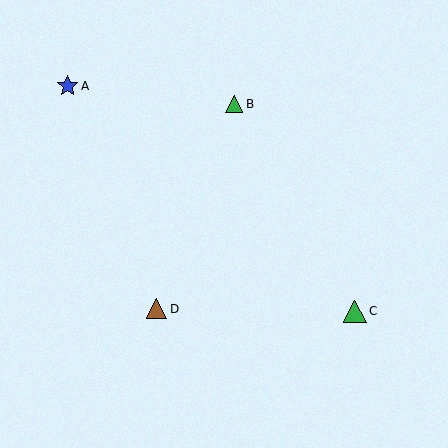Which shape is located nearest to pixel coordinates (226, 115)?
The green triangle (labeled B) at (234, 104) is nearest to that location.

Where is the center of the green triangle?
The center of the green triangle is at (355, 311).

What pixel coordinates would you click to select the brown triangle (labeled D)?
Click at (157, 309) to select the brown triangle D.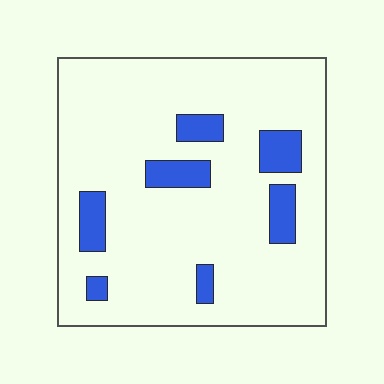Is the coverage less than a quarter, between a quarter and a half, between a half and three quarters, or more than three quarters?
Less than a quarter.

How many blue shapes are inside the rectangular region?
7.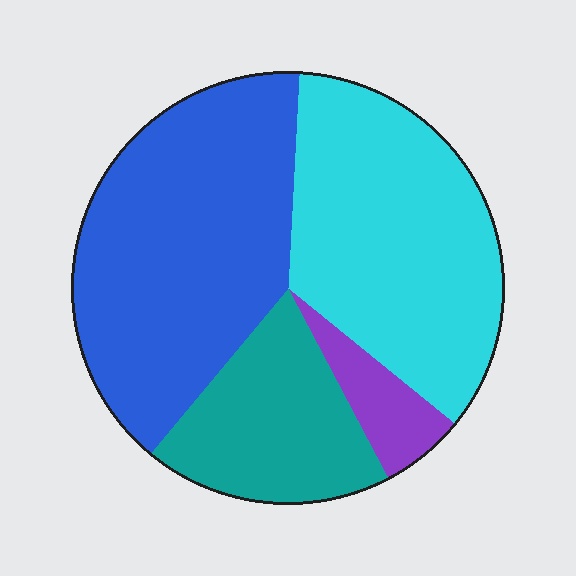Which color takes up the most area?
Blue, at roughly 40%.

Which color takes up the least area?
Purple, at roughly 5%.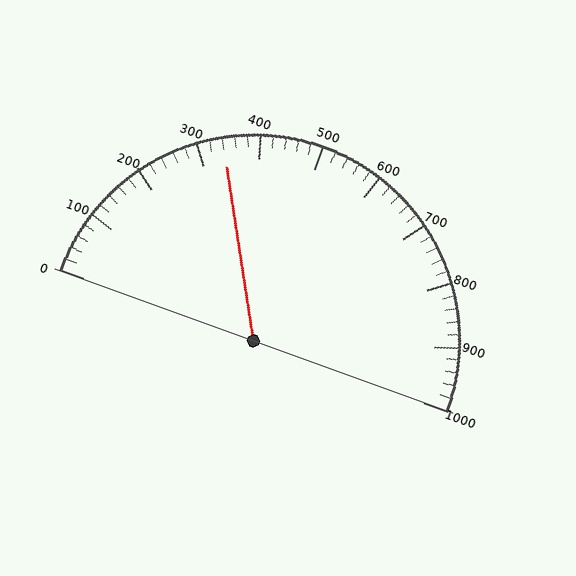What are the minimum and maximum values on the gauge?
The gauge ranges from 0 to 1000.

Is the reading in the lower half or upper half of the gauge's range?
The reading is in the lower half of the range (0 to 1000).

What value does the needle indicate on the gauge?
The needle indicates approximately 340.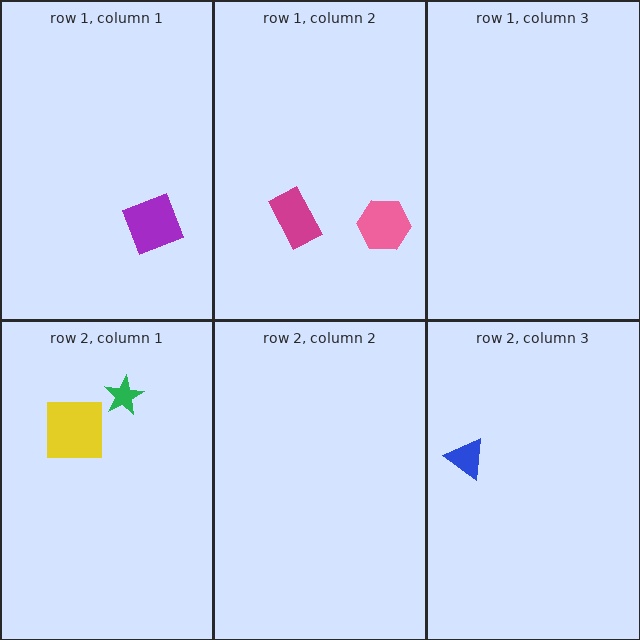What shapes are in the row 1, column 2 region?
The pink hexagon, the magenta rectangle.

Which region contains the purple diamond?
The row 1, column 1 region.